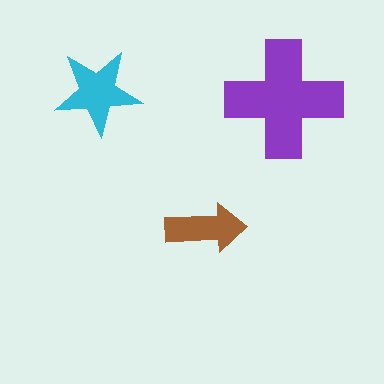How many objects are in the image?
There are 3 objects in the image.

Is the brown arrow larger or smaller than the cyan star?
Smaller.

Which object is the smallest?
The brown arrow.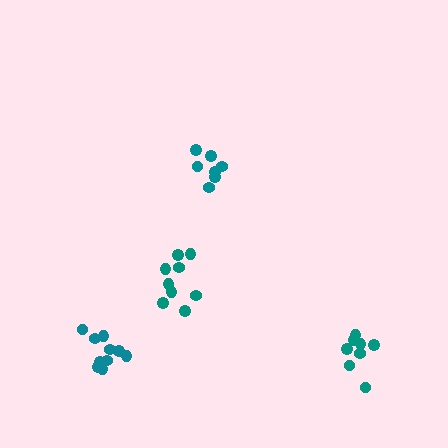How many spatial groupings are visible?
There are 4 spatial groupings.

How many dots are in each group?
Group 1: 7 dots, Group 2: 9 dots, Group 3: 10 dots, Group 4: 8 dots (34 total).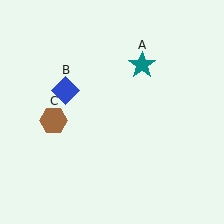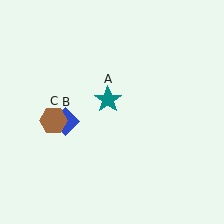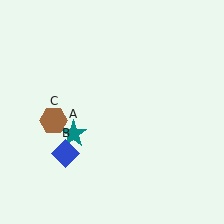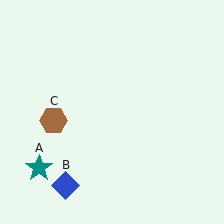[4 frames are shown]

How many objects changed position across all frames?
2 objects changed position: teal star (object A), blue diamond (object B).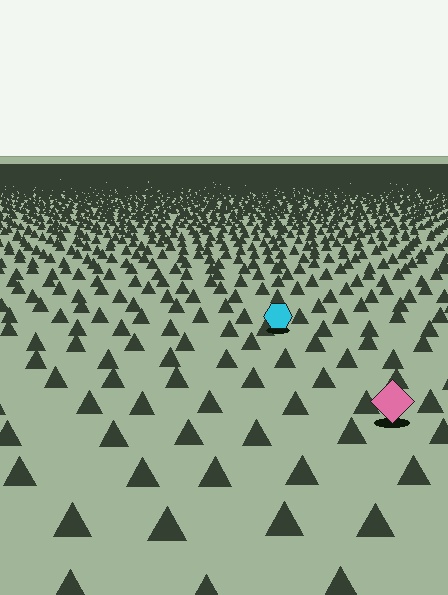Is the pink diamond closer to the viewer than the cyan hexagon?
Yes. The pink diamond is closer — you can tell from the texture gradient: the ground texture is coarser near it.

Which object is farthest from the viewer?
The cyan hexagon is farthest from the viewer. It appears smaller and the ground texture around it is denser.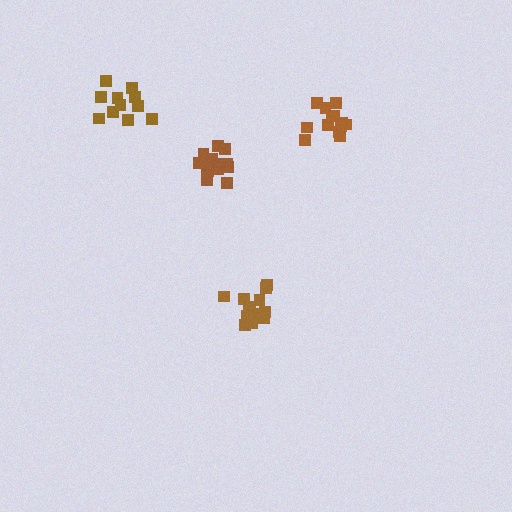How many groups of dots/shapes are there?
There are 4 groups.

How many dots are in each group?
Group 1: 11 dots, Group 2: 14 dots, Group 3: 13 dots, Group 4: 14 dots (52 total).